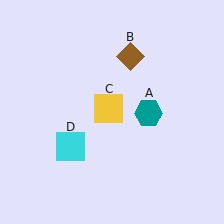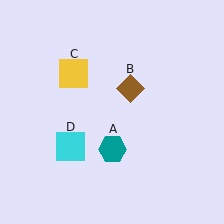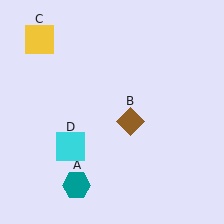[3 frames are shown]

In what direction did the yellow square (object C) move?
The yellow square (object C) moved up and to the left.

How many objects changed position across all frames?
3 objects changed position: teal hexagon (object A), brown diamond (object B), yellow square (object C).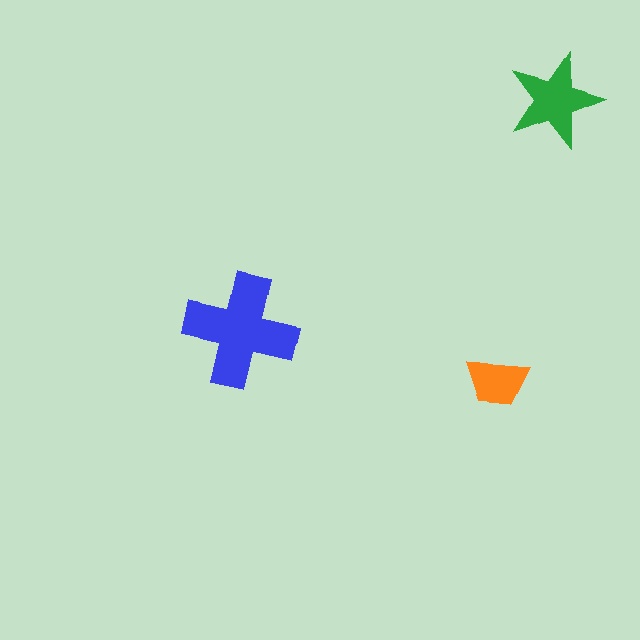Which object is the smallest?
The orange trapezoid.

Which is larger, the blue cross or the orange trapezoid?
The blue cross.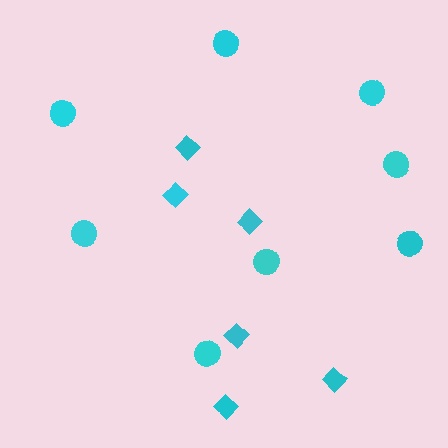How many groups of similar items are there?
There are 2 groups: one group of circles (8) and one group of diamonds (6).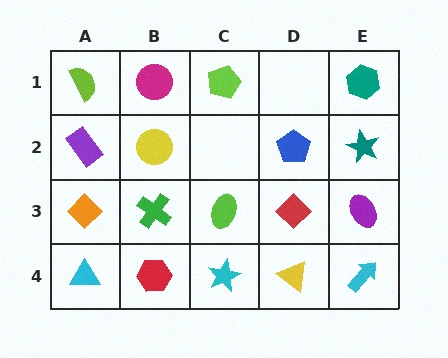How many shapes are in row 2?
4 shapes.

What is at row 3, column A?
An orange diamond.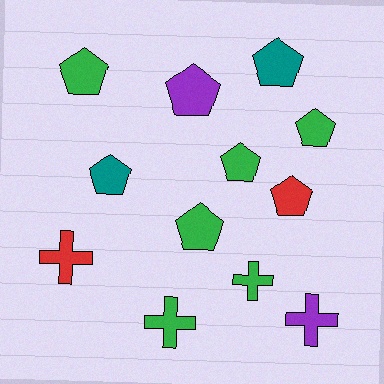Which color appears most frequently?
Green, with 6 objects.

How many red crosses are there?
There is 1 red cross.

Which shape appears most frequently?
Pentagon, with 8 objects.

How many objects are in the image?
There are 12 objects.